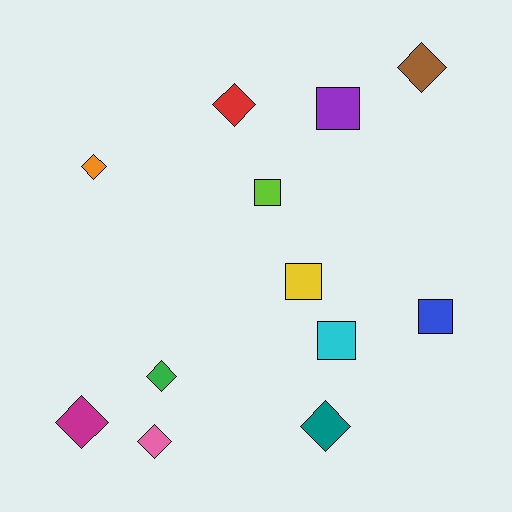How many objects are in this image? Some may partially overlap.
There are 12 objects.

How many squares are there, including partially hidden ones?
There are 5 squares.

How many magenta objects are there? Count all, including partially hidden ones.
There is 1 magenta object.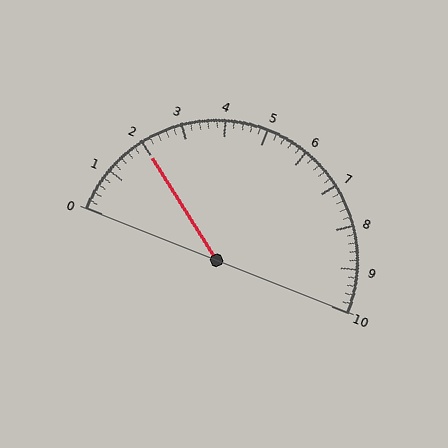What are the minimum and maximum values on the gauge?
The gauge ranges from 0 to 10.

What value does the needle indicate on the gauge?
The needle indicates approximately 2.0.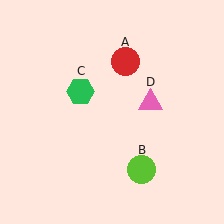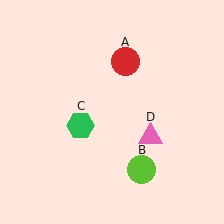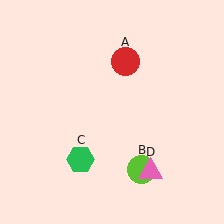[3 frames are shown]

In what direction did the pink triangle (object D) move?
The pink triangle (object D) moved down.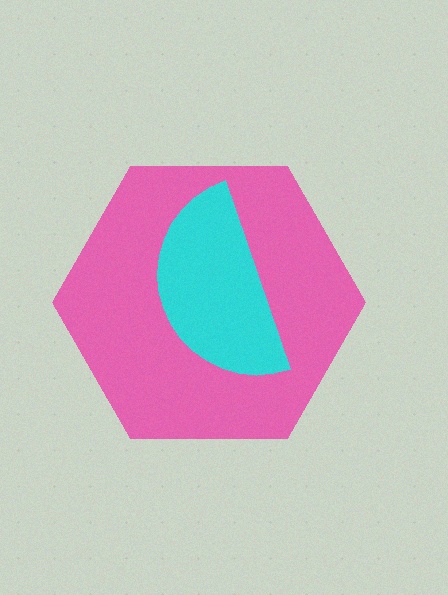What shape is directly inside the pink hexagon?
The cyan semicircle.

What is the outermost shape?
The pink hexagon.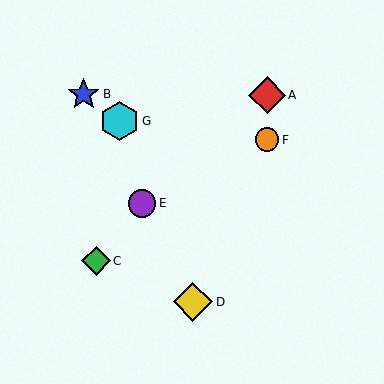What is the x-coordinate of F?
Object F is at x≈267.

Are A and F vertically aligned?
Yes, both are at x≈267.